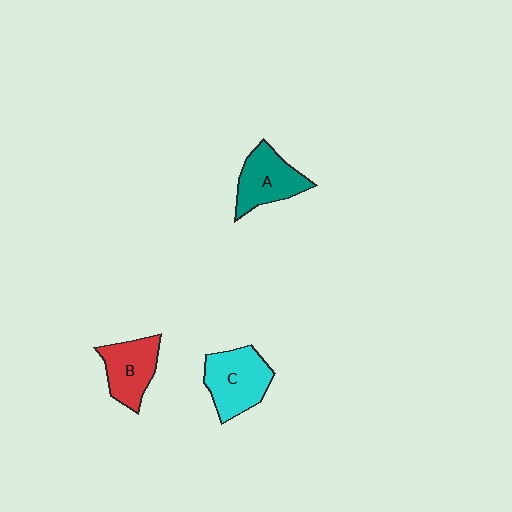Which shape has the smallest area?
Shape B (red).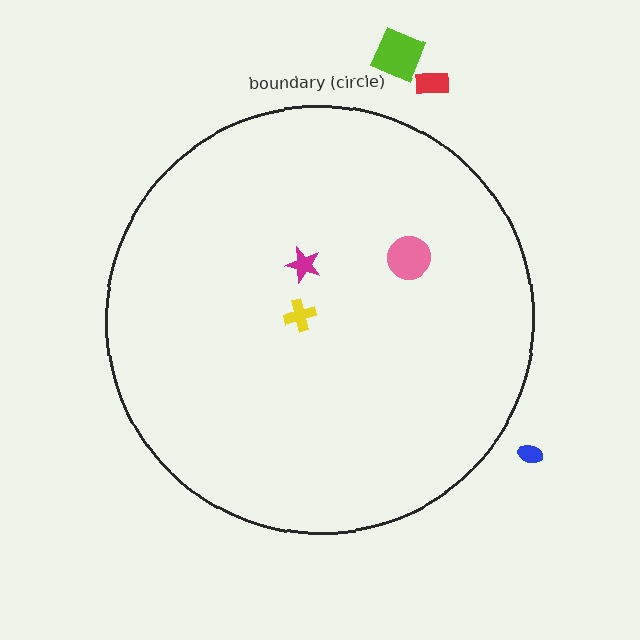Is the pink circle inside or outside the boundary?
Inside.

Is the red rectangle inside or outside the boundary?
Outside.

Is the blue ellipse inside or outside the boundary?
Outside.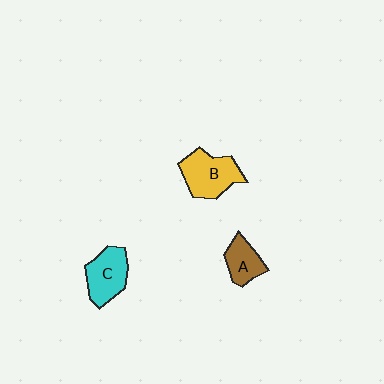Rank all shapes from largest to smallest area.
From largest to smallest: B (yellow), C (cyan), A (brown).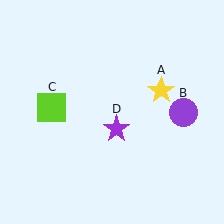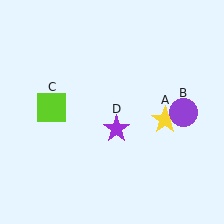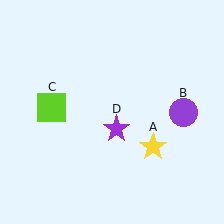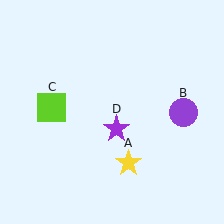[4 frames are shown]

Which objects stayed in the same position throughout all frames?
Purple circle (object B) and lime square (object C) and purple star (object D) remained stationary.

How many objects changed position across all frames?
1 object changed position: yellow star (object A).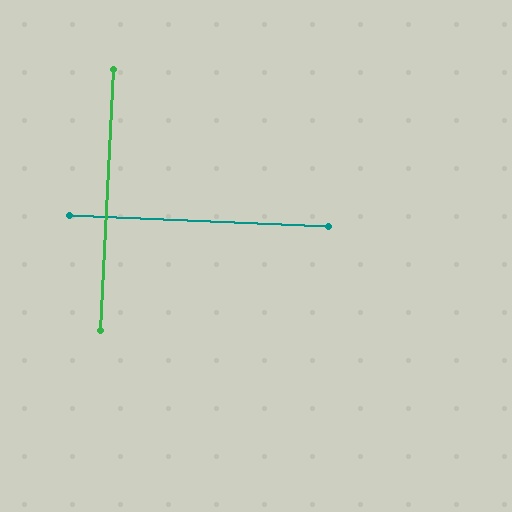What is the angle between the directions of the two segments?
Approximately 90 degrees.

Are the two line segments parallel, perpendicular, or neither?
Perpendicular — they meet at approximately 90°.